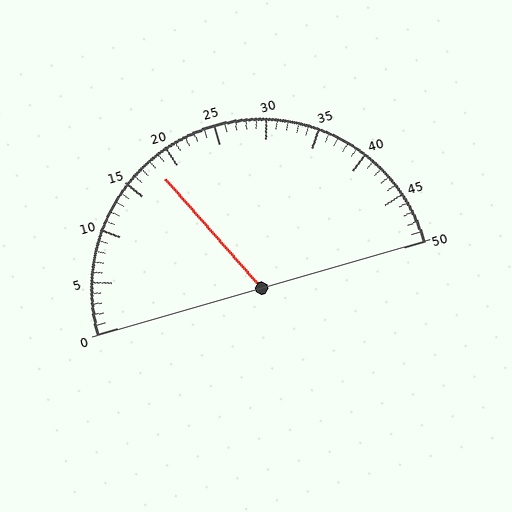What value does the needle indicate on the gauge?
The needle indicates approximately 18.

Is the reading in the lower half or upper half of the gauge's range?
The reading is in the lower half of the range (0 to 50).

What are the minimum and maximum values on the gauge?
The gauge ranges from 0 to 50.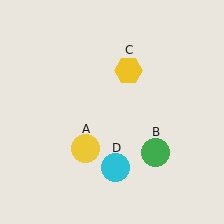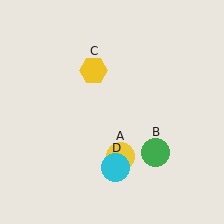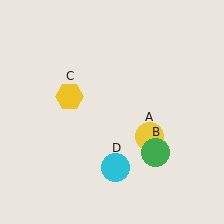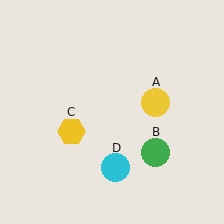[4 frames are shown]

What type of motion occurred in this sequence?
The yellow circle (object A), yellow hexagon (object C) rotated counterclockwise around the center of the scene.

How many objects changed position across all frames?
2 objects changed position: yellow circle (object A), yellow hexagon (object C).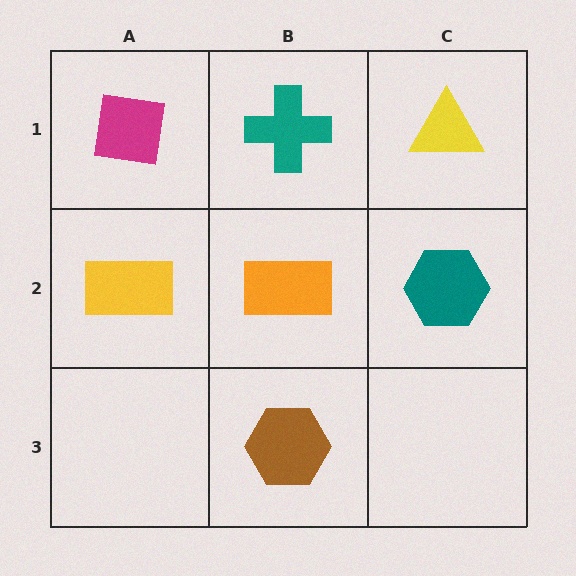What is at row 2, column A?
A yellow rectangle.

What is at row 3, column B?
A brown hexagon.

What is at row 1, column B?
A teal cross.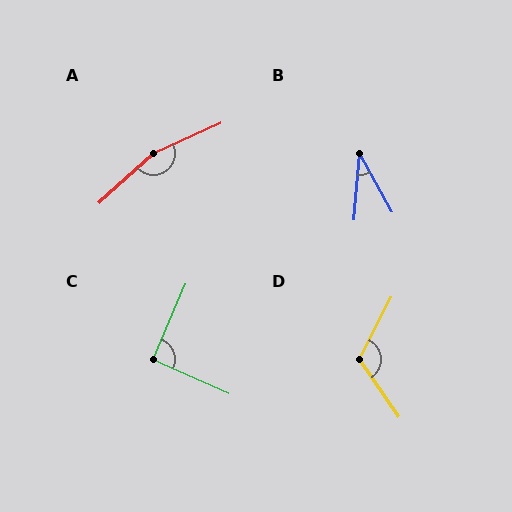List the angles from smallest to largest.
B (34°), C (91°), D (118°), A (162°).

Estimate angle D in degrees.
Approximately 118 degrees.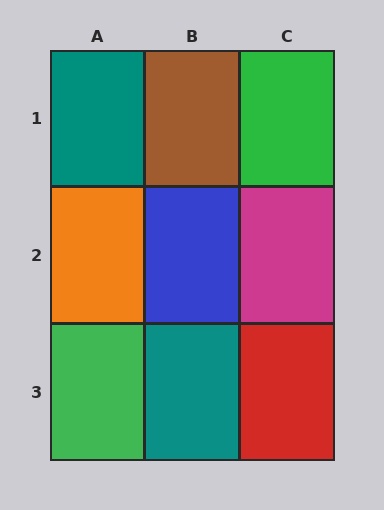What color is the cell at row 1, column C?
Green.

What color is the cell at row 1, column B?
Brown.